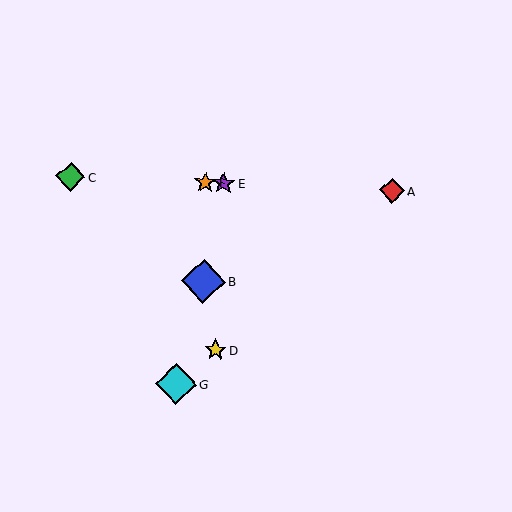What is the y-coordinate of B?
Object B is at y≈281.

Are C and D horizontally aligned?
No, C is at y≈177 and D is at y≈350.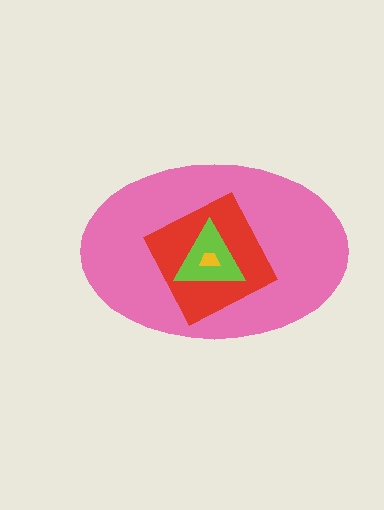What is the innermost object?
The yellow trapezoid.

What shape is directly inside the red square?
The lime triangle.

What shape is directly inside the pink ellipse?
The red square.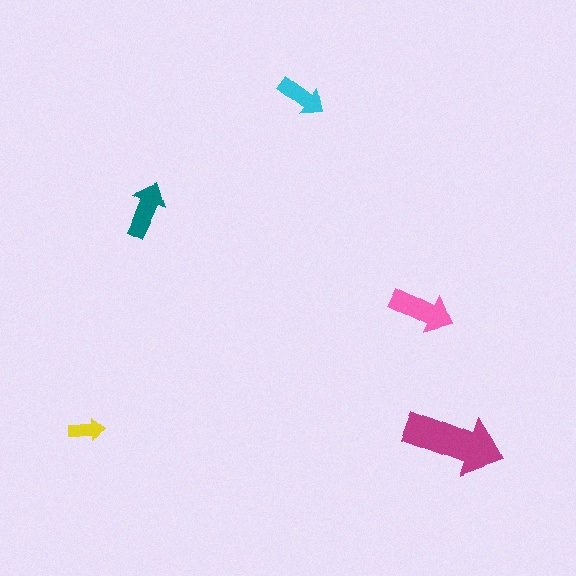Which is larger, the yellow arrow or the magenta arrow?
The magenta one.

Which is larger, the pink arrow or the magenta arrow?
The magenta one.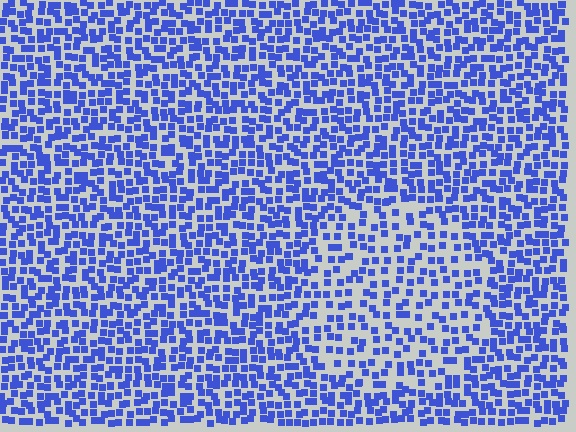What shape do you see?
I see a circle.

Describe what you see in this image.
The image contains small blue elements arranged at two different densities. A circle-shaped region is visible where the elements are less densely packed than the surrounding area.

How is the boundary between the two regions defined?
The boundary is defined by a change in element density (approximately 1.7x ratio). All elements are the same color, size, and shape.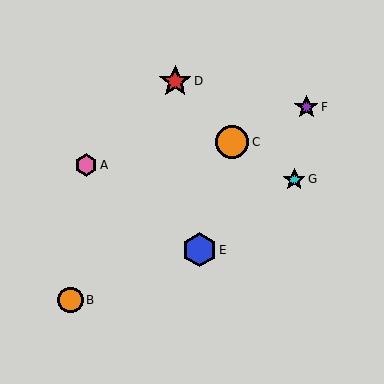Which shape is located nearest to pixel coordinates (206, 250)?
The blue hexagon (labeled E) at (199, 250) is nearest to that location.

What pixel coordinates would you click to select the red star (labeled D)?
Click at (175, 81) to select the red star D.